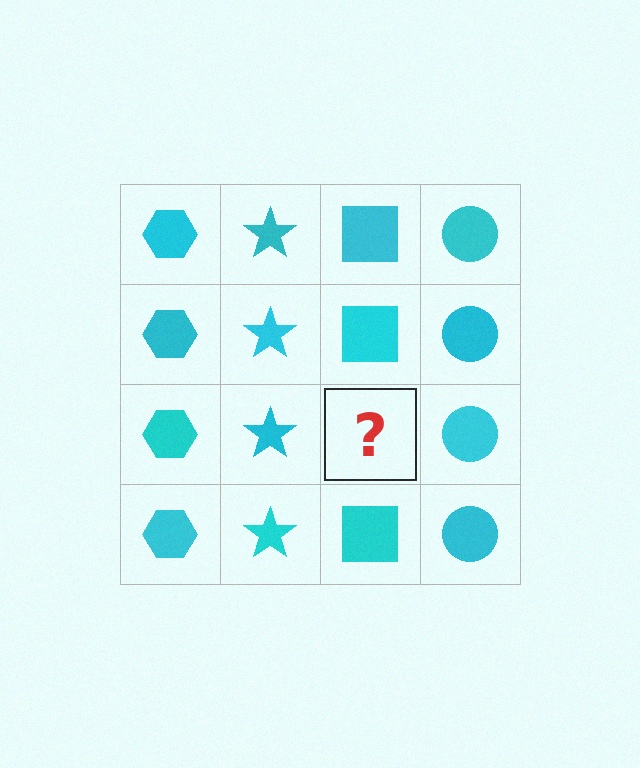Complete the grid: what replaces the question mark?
The question mark should be replaced with a cyan square.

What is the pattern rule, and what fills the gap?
The rule is that each column has a consistent shape. The gap should be filled with a cyan square.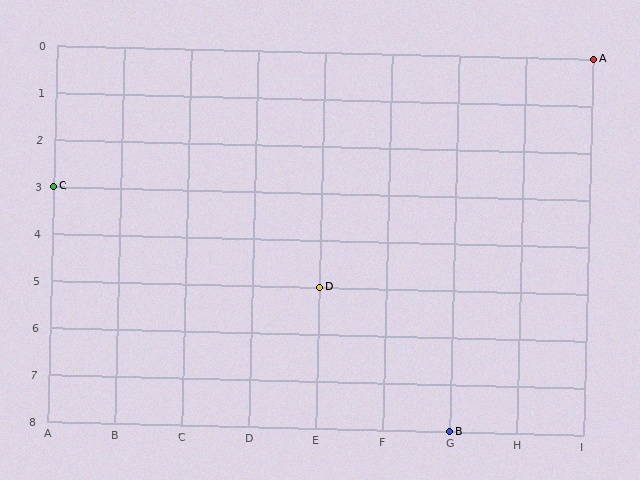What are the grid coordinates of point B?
Point B is at grid coordinates (G, 8).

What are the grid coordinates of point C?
Point C is at grid coordinates (A, 3).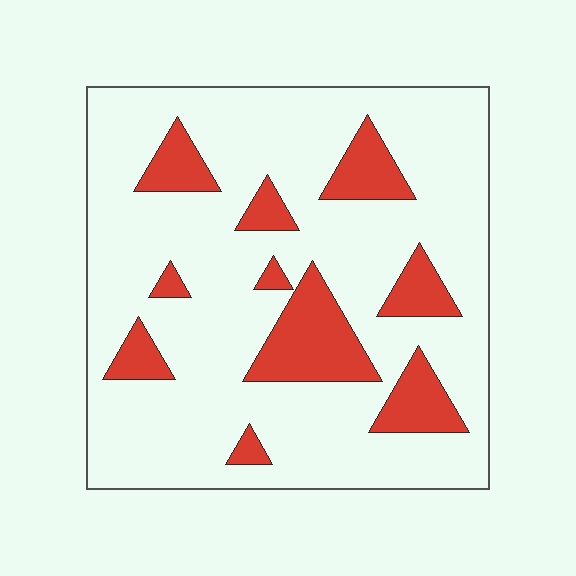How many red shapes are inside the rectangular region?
10.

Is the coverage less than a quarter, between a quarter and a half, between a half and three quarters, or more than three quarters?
Less than a quarter.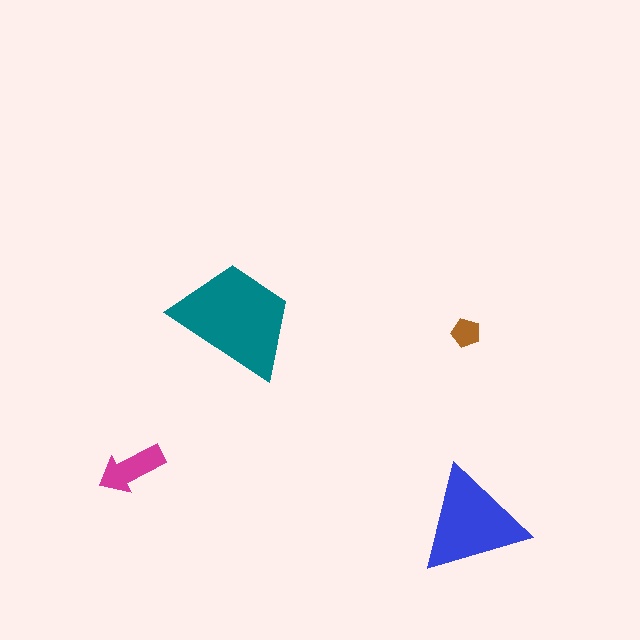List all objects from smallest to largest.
The brown pentagon, the magenta arrow, the blue triangle, the teal trapezoid.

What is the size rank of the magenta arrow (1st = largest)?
3rd.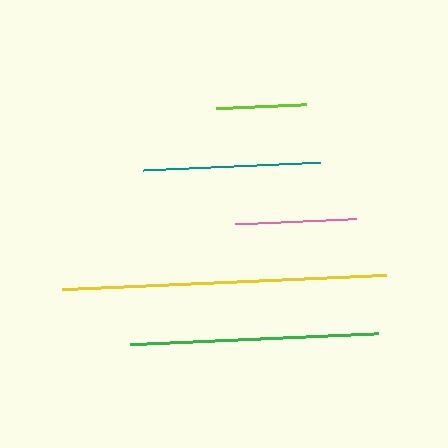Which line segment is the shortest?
The lime line is the shortest at approximately 90 pixels.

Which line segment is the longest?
The yellow line is the longest at approximately 325 pixels.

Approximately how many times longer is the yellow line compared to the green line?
The yellow line is approximately 1.3 times the length of the green line.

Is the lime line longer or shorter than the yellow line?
The yellow line is longer than the lime line.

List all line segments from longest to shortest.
From longest to shortest: yellow, green, teal, pink, lime.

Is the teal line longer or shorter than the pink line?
The teal line is longer than the pink line.